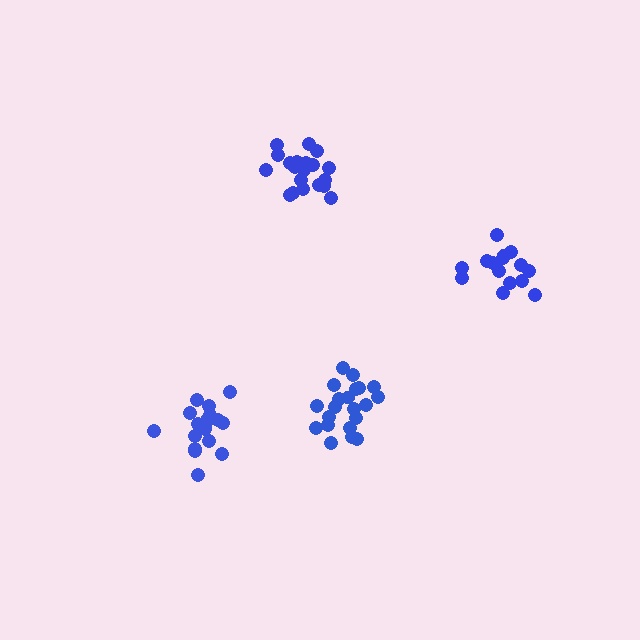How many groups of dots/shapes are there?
There are 4 groups.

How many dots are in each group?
Group 1: 20 dots, Group 2: 21 dots, Group 3: 19 dots, Group 4: 15 dots (75 total).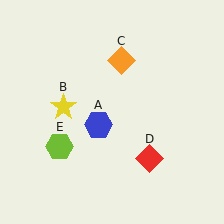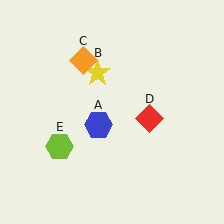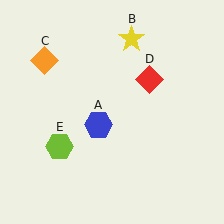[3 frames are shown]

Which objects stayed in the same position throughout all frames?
Blue hexagon (object A) and lime hexagon (object E) remained stationary.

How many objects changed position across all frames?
3 objects changed position: yellow star (object B), orange diamond (object C), red diamond (object D).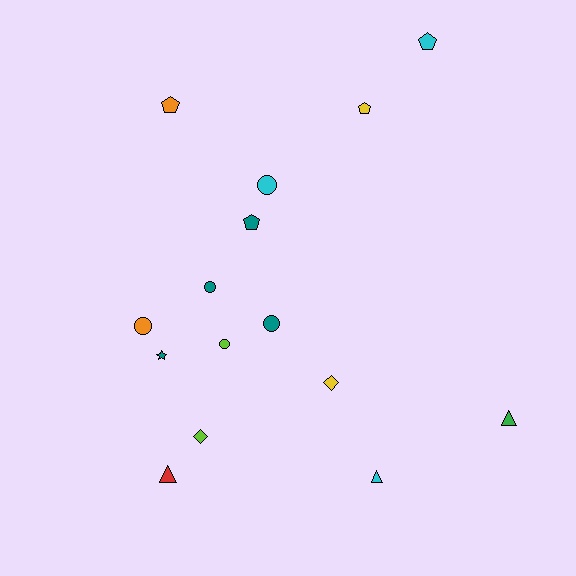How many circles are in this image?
There are 5 circles.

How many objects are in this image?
There are 15 objects.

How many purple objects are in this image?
There are no purple objects.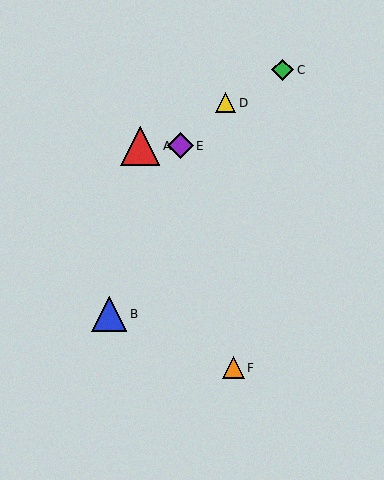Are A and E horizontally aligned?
Yes, both are at y≈146.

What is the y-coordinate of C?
Object C is at y≈70.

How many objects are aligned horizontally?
2 objects (A, E) are aligned horizontally.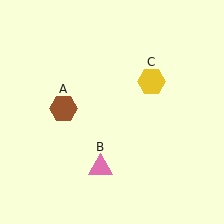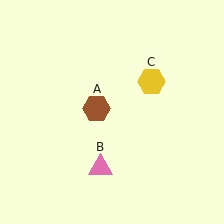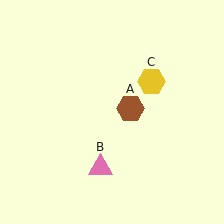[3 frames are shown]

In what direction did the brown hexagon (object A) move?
The brown hexagon (object A) moved right.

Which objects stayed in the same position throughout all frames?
Pink triangle (object B) and yellow hexagon (object C) remained stationary.